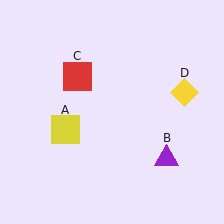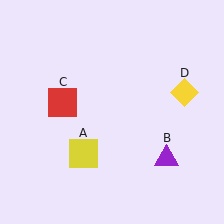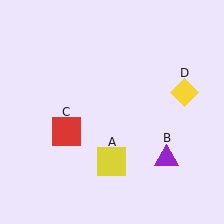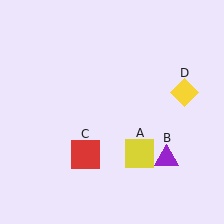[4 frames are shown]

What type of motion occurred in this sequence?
The yellow square (object A), red square (object C) rotated counterclockwise around the center of the scene.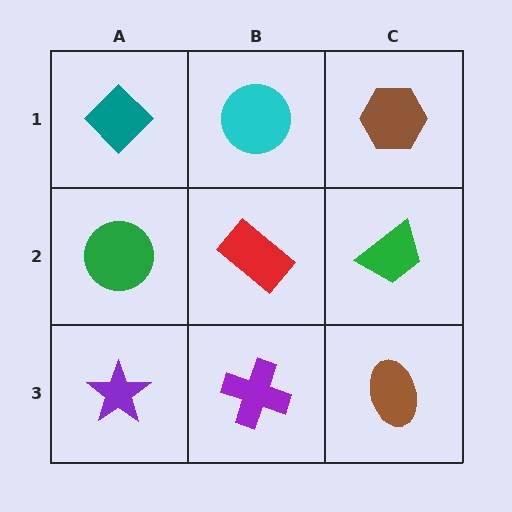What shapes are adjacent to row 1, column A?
A green circle (row 2, column A), a cyan circle (row 1, column B).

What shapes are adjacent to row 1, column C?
A green trapezoid (row 2, column C), a cyan circle (row 1, column B).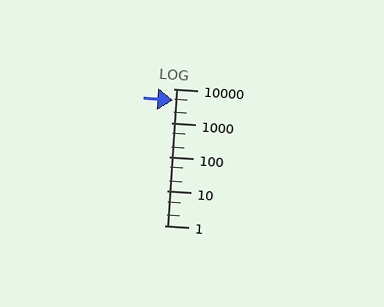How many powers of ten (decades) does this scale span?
The scale spans 4 decades, from 1 to 10000.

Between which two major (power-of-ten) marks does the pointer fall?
The pointer is between 1000 and 10000.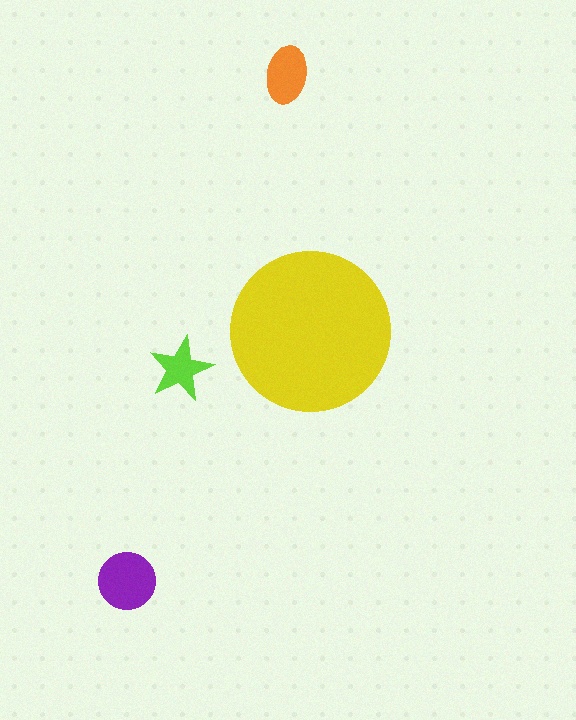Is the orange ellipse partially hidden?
No, the orange ellipse is fully visible.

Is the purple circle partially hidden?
No, the purple circle is fully visible.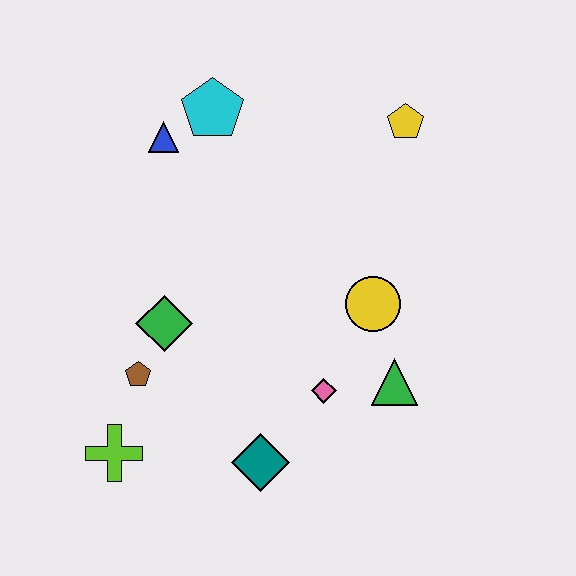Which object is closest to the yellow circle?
The green triangle is closest to the yellow circle.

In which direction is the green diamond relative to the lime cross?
The green diamond is above the lime cross.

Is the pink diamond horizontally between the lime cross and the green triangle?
Yes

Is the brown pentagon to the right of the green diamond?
No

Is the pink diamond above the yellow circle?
No